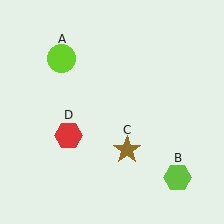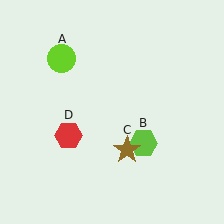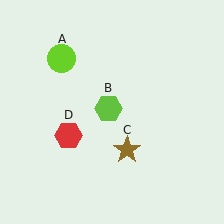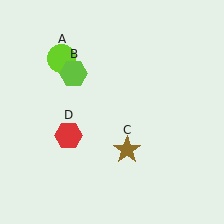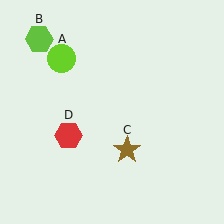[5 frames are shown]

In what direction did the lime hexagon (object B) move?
The lime hexagon (object B) moved up and to the left.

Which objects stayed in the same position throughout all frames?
Lime circle (object A) and brown star (object C) and red hexagon (object D) remained stationary.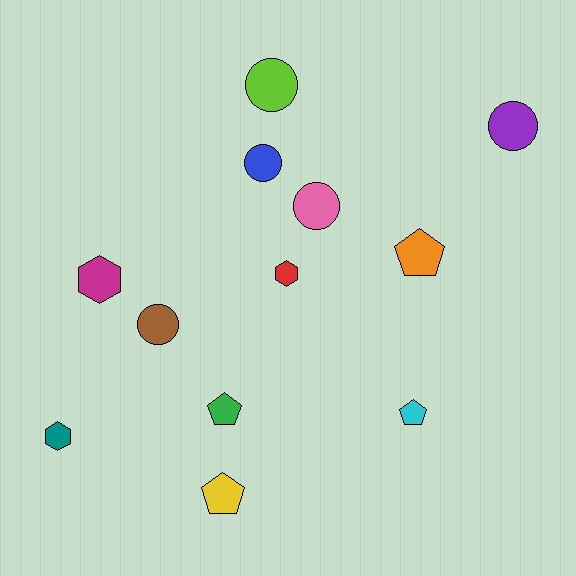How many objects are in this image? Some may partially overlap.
There are 12 objects.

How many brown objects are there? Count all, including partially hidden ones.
There is 1 brown object.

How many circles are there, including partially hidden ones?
There are 5 circles.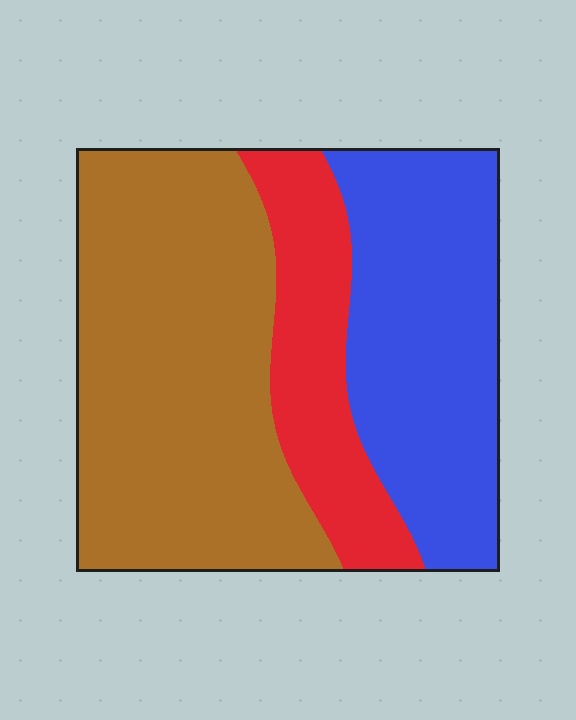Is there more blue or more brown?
Brown.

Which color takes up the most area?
Brown, at roughly 50%.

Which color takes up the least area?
Red, at roughly 20%.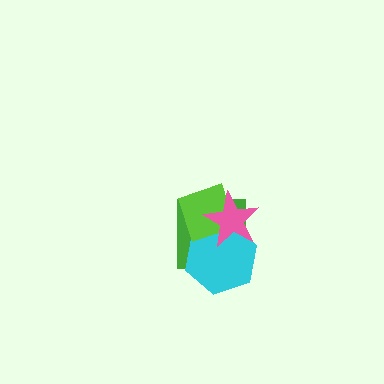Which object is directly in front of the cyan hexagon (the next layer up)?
The lime diamond is directly in front of the cyan hexagon.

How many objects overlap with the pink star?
3 objects overlap with the pink star.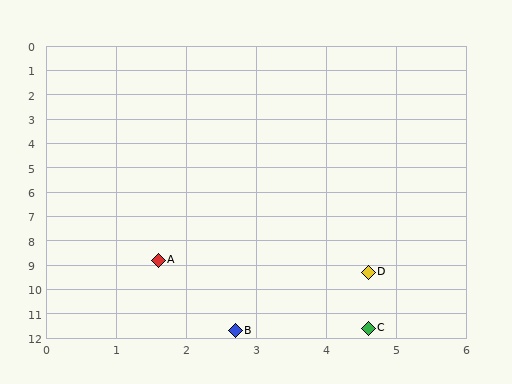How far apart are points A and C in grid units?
Points A and C are about 4.1 grid units apart.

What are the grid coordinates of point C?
Point C is at approximately (4.6, 11.6).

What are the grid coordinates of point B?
Point B is at approximately (2.7, 11.7).